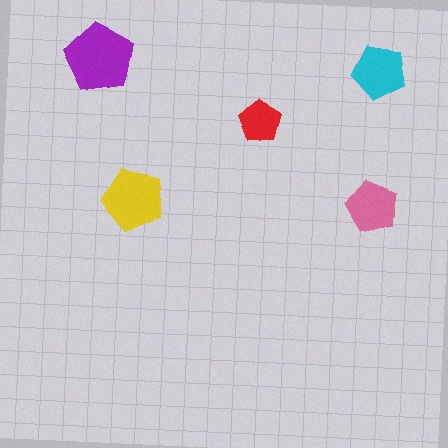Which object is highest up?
The purple pentagon is topmost.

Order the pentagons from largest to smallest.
the purple one, the yellow one, the cyan one, the pink one, the red one.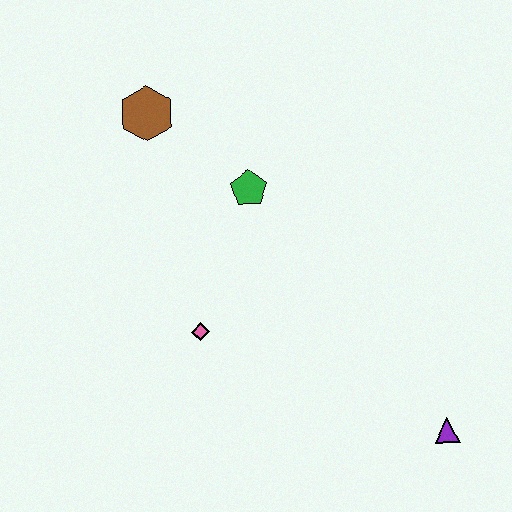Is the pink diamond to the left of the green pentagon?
Yes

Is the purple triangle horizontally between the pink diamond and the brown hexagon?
No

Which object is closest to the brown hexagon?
The green pentagon is closest to the brown hexagon.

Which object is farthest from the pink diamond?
The purple triangle is farthest from the pink diamond.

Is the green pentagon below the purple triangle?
No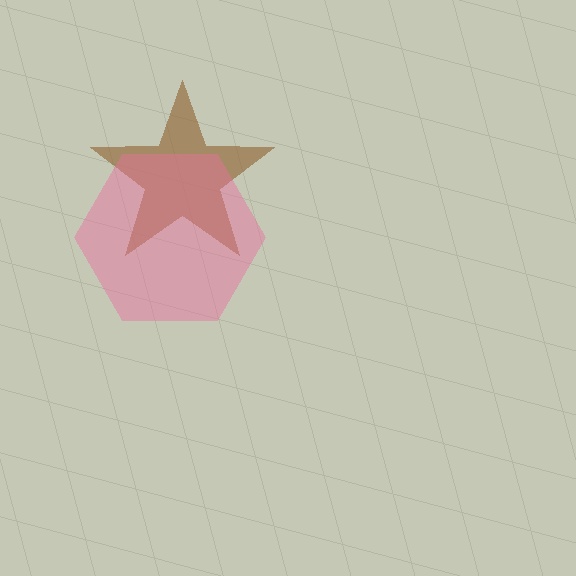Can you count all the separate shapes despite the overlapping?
Yes, there are 2 separate shapes.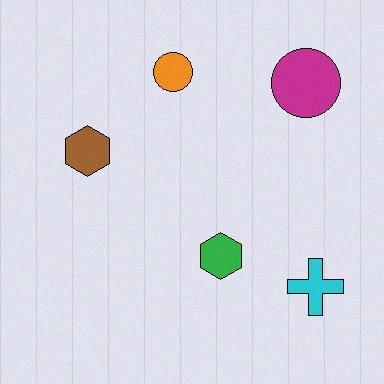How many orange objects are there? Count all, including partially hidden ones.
There is 1 orange object.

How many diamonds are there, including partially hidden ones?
There are no diamonds.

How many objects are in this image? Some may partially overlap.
There are 5 objects.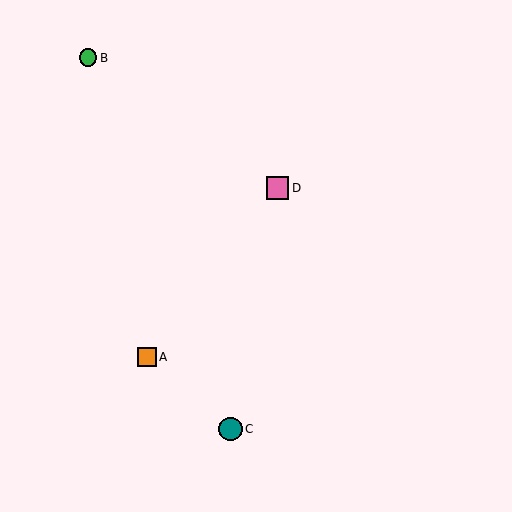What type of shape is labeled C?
Shape C is a teal circle.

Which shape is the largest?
The teal circle (labeled C) is the largest.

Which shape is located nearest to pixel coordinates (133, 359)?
The orange square (labeled A) at (147, 357) is nearest to that location.